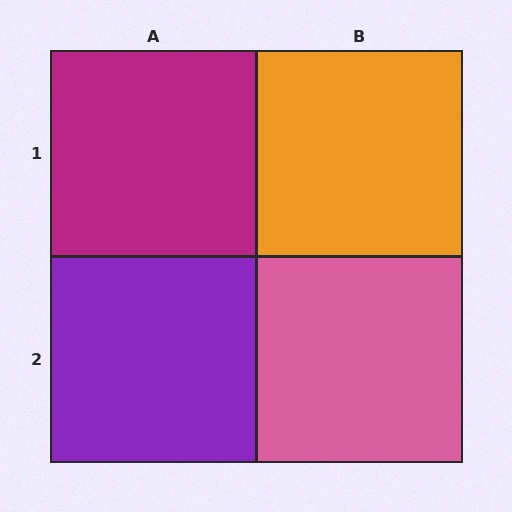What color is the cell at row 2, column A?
Purple.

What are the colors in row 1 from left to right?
Magenta, orange.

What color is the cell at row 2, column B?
Pink.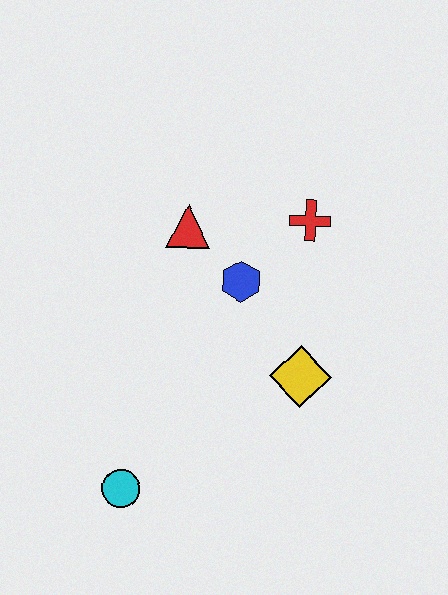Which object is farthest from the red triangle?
The cyan circle is farthest from the red triangle.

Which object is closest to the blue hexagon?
The red triangle is closest to the blue hexagon.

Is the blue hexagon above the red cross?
No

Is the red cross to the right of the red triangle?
Yes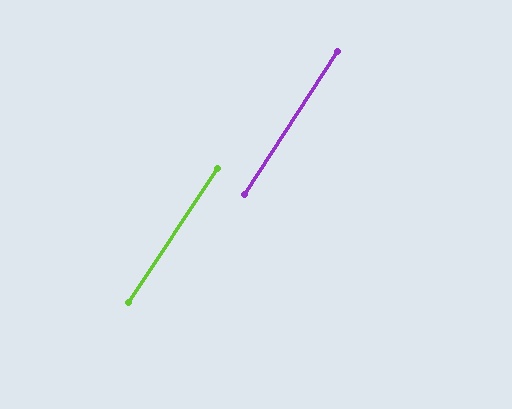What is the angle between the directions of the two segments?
Approximately 0 degrees.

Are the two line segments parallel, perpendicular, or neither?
Parallel — their directions differ by only 0.2°.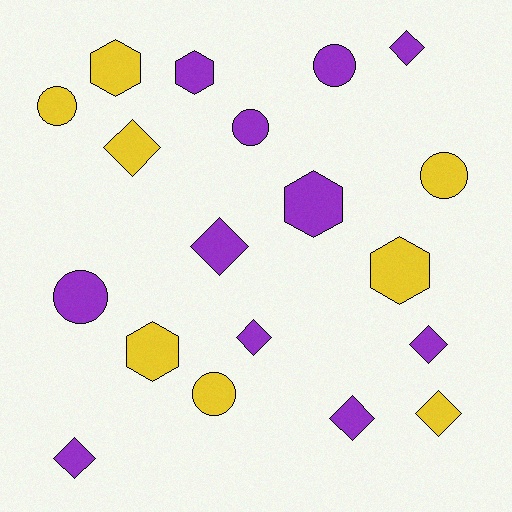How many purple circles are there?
There are 3 purple circles.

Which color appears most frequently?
Purple, with 11 objects.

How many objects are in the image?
There are 19 objects.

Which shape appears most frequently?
Diamond, with 8 objects.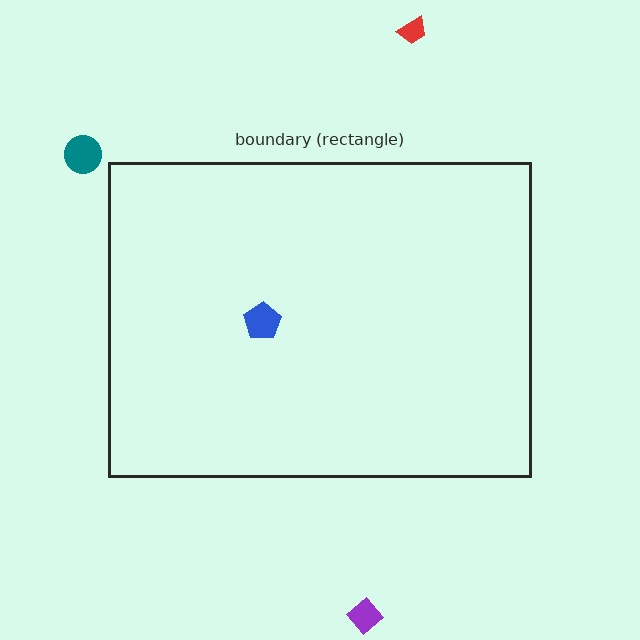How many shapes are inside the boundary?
1 inside, 3 outside.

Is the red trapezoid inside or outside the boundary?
Outside.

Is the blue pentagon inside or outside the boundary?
Inside.